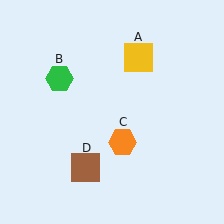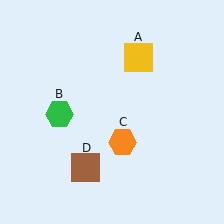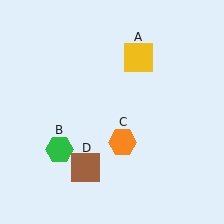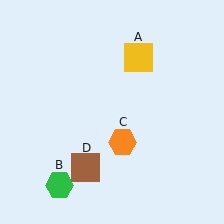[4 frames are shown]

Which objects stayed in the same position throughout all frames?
Yellow square (object A) and orange hexagon (object C) and brown square (object D) remained stationary.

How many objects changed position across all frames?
1 object changed position: green hexagon (object B).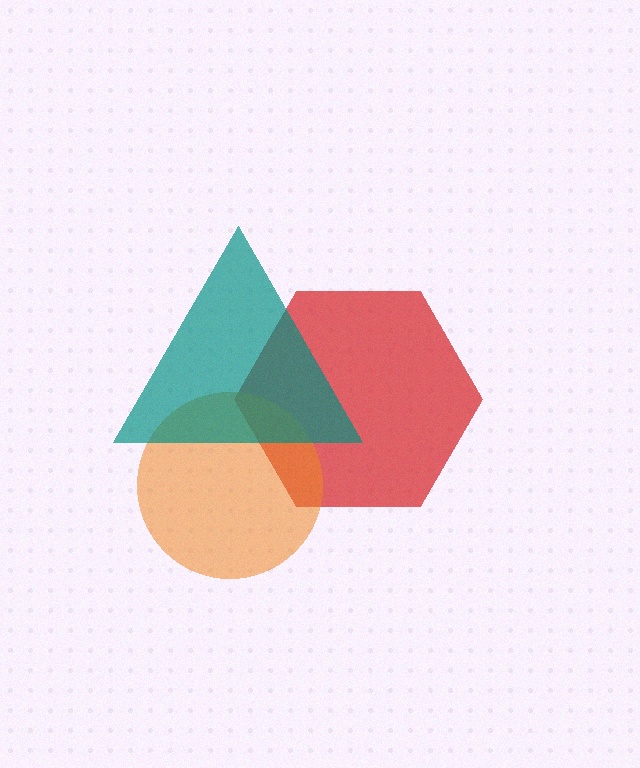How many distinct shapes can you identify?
There are 3 distinct shapes: a red hexagon, an orange circle, a teal triangle.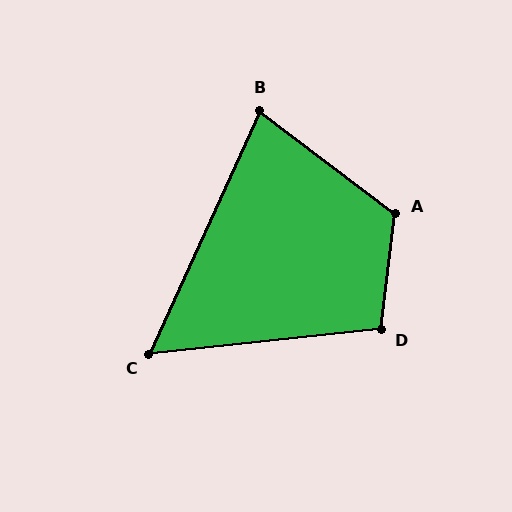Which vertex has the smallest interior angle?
C, at approximately 59 degrees.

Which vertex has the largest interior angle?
A, at approximately 121 degrees.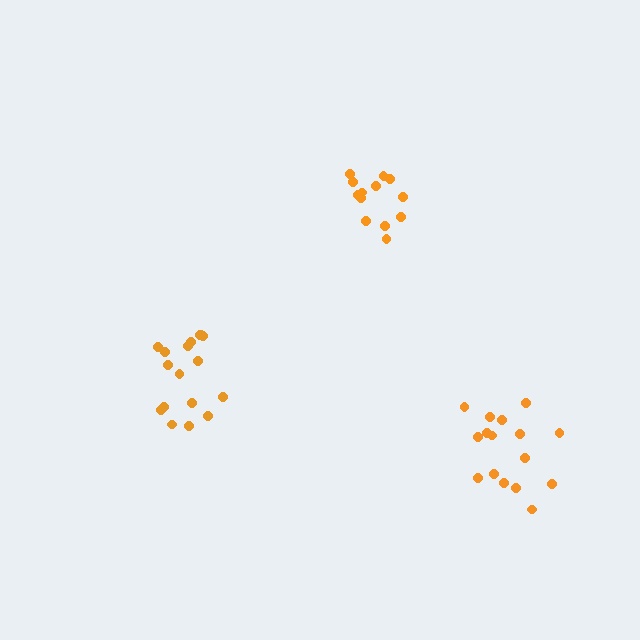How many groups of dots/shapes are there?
There are 3 groups.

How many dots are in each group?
Group 1: 16 dots, Group 2: 13 dots, Group 3: 17 dots (46 total).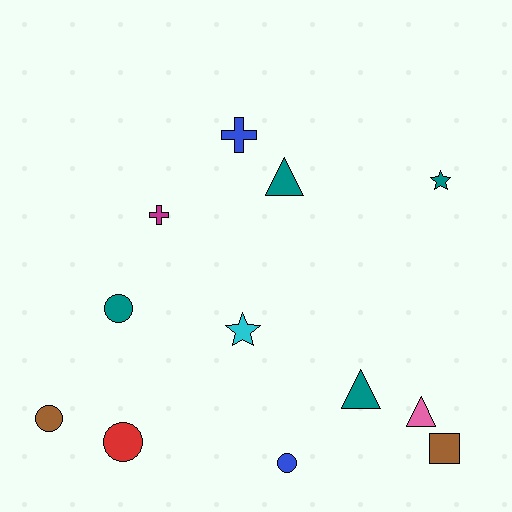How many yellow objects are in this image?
There are no yellow objects.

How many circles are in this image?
There are 4 circles.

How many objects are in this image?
There are 12 objects.